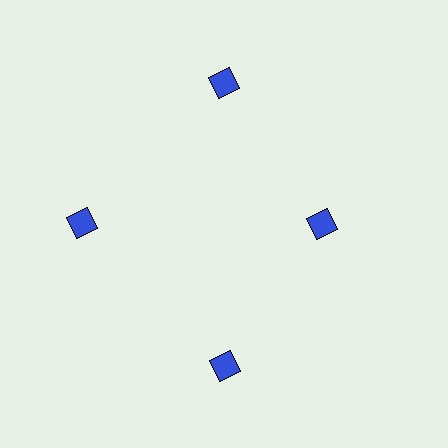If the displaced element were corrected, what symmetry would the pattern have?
It would have 4-fold rotational symmetry — the pattern would map onto itself every 90 degrees.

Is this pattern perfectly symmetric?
No. The 4 blue diamonds are arranged in a ring, but one element near the 3 o'clock position is pulled inward toward the center, breaking the 4-fold rotational symmetry.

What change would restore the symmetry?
The symmetry would be restored by moving it outward, back onto the ring so that all 4 diamonds sit at equal angles and equal distance from the center.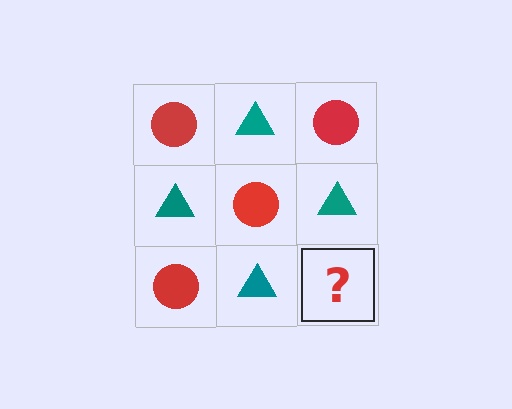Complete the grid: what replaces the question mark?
The question mark should be replaced with a red circle.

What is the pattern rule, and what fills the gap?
The rule is that it alternates red circle and teal triangle in a checkerboard pattern. The gap should be filled with a red circle.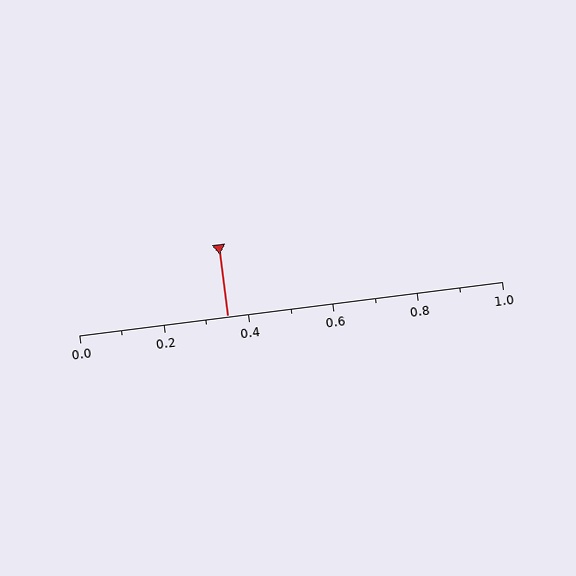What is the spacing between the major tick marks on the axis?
The major ticks are spaced 0.2 apart.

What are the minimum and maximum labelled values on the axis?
The axis runs from 0.0 to 1.0.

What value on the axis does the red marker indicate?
The marker indicates approximately 0.35.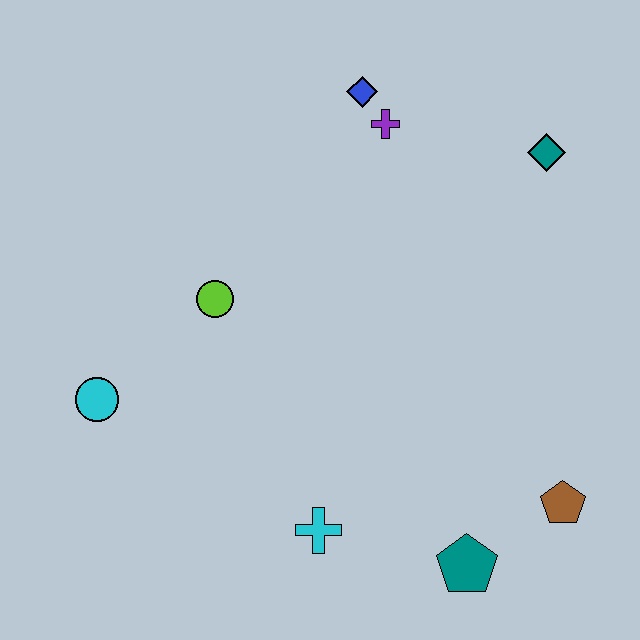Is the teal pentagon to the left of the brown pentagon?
Yes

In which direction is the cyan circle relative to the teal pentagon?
The cyan circle is to the left of the teal pentagon.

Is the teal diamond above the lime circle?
Yes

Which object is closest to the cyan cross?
The teal pentagon is closest to the cyan cross.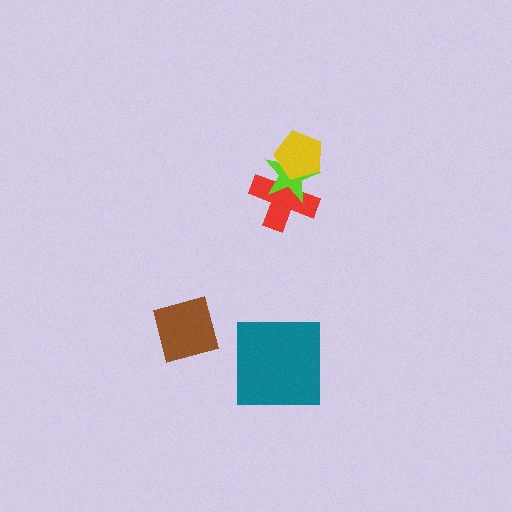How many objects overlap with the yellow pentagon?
2 objects overlap with the yellow pentagon.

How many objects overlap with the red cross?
2 objects overlap with the red cross.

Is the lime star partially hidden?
Yes, it is partially covered by another shape.